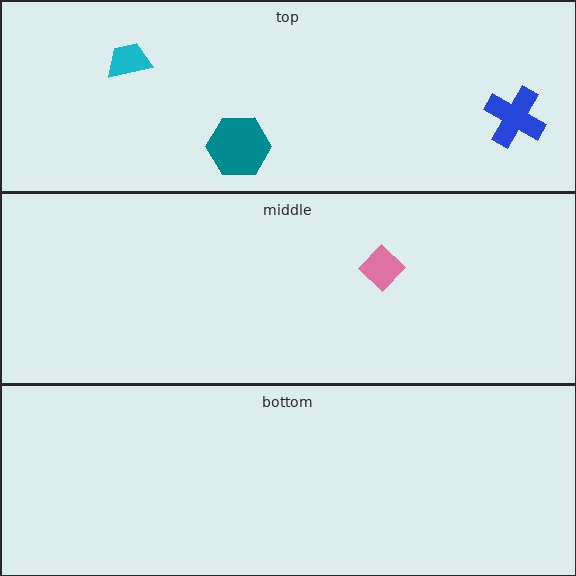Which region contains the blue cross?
The top region.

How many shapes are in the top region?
3.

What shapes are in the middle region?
The pink diamond.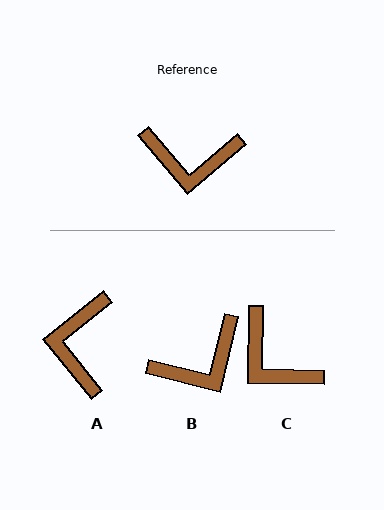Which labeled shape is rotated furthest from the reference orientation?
A, about 92 degrees away.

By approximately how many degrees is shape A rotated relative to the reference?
Approximately 92 degrees clockwise.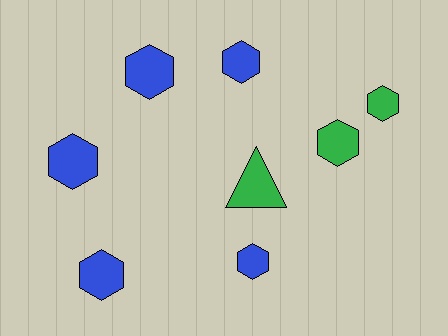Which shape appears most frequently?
Hexagon, with 7 objects.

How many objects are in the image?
There are 8 objects.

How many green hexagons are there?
There are 2 green hexagons.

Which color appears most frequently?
Blue, with 5 objects.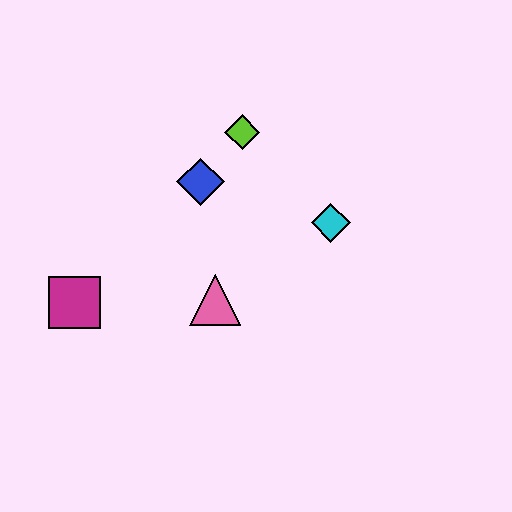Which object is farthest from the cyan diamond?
The magenta square is farthest from the cyan diamond.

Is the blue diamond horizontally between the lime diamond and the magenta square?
Yes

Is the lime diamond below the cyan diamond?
No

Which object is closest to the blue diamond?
The lime diamond is closest to the blue diamond.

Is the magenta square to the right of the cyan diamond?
No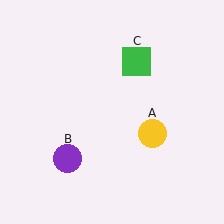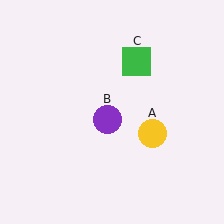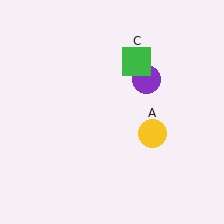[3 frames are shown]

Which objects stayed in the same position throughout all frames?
Yellow circle (object A) and green square (object C) remained stationary.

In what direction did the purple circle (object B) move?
The purple circle (object B) moved up and to the right.